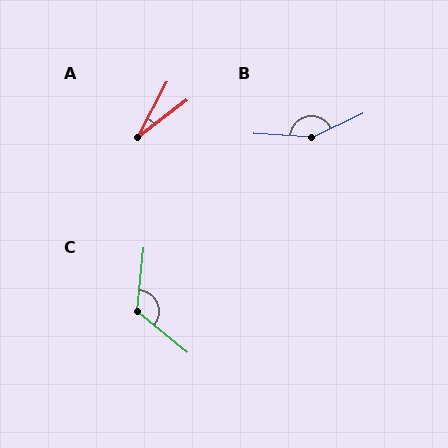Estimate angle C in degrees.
Approximately 123 degrees.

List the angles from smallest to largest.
A (25°), C (123°), B (150°).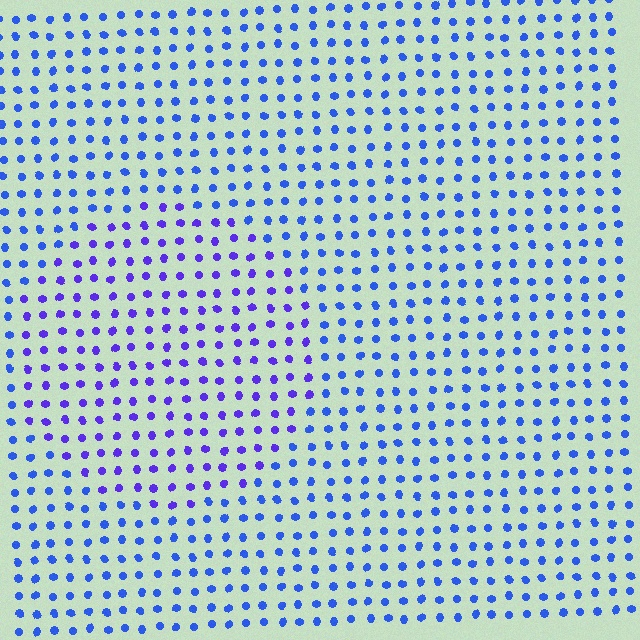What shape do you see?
I see a circle.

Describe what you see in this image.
The image is filled with small blue elements in a uniform arrangement. A circle-shaped region is visible where the elements are tinted to a slightly different hue, forming a subtle color boundary.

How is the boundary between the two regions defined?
The boundary is defined purely by a slight shift in hue (about 30 degrees). Spacing, size, and orientation are identical on both sides.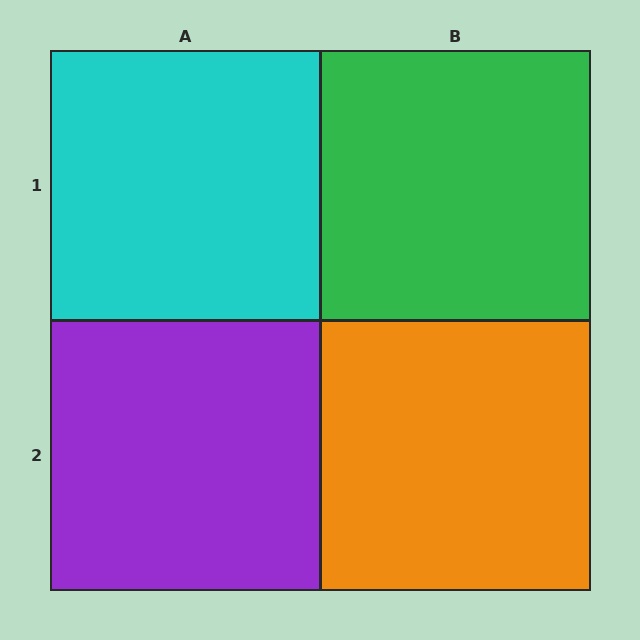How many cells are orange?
1 cell is orange.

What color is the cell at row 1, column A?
Cyan.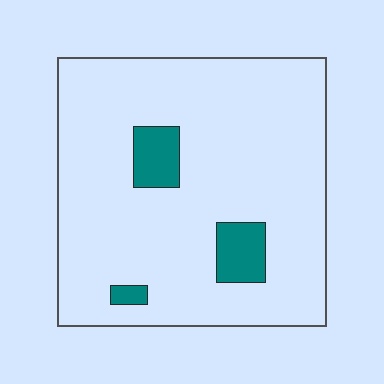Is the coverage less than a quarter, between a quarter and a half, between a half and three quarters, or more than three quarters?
Less than a quarter.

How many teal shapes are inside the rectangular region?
3.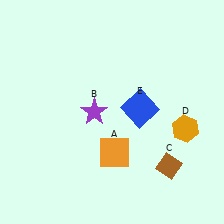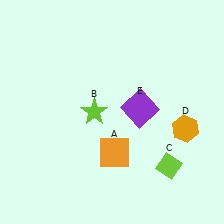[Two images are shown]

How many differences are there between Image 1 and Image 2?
There are 3 differences between the two images.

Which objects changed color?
B changed from purple to lime. C changed from brown to lime. E changed from blue to purple.